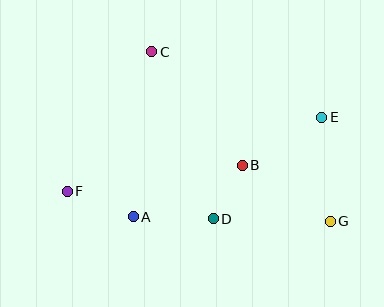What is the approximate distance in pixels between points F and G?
The distance between F and G is approximately 265 pixels.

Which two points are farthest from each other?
Points E and F are farthest from each other.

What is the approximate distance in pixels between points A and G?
The distance between A and G is approximately 197 pixels.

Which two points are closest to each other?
Points B and D are closest to each other.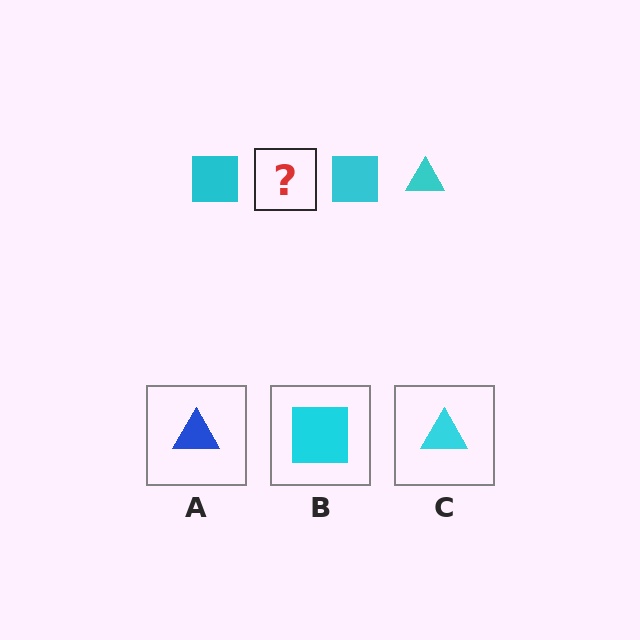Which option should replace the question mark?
Option C.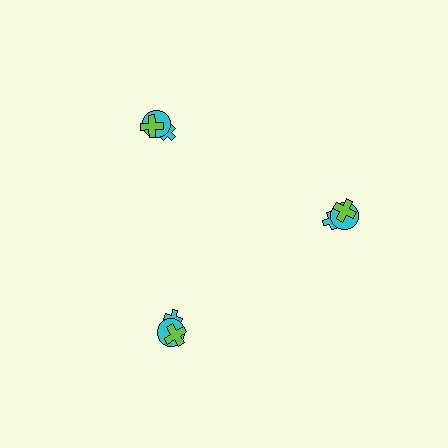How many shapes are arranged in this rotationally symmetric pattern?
There are 9 shapes, arranged in 3 groups of 3.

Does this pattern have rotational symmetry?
Yes, this pattern has 3-fold rotational symmetry. It looks the same after rotating 120 degrees around the center.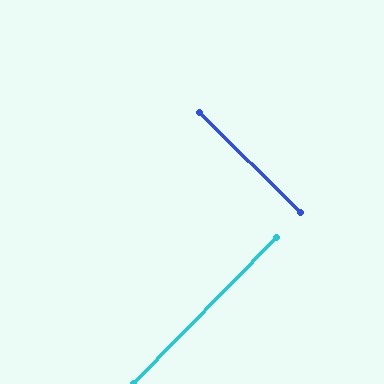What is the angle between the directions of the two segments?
Approximately 89 degrees.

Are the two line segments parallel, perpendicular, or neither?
Perpendicular — they meet at approximately 89°.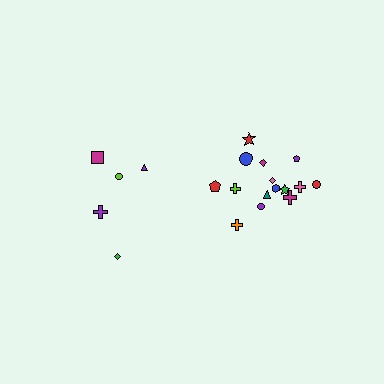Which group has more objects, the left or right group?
The right group.